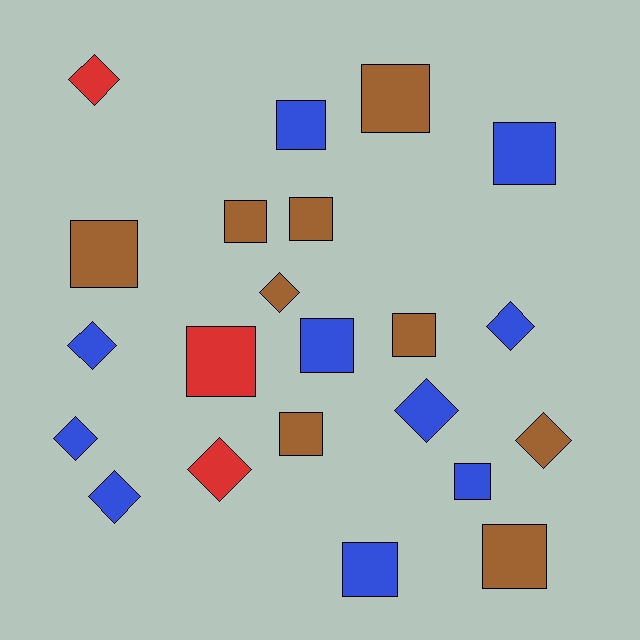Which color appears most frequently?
Blue, with 10 objects.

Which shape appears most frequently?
Square, with 13 objects.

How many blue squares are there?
There are 5 blue squares.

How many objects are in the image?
There are 22 objects.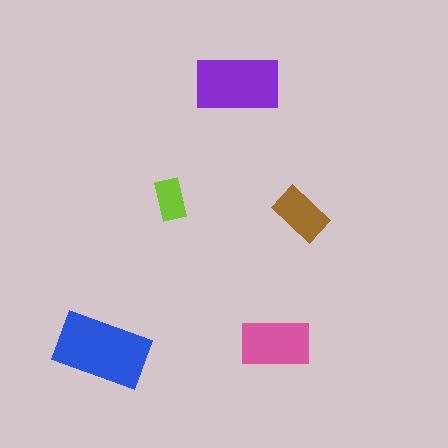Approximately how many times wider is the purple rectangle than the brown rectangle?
About 1.5 times wider.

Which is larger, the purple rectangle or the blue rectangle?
The blue one.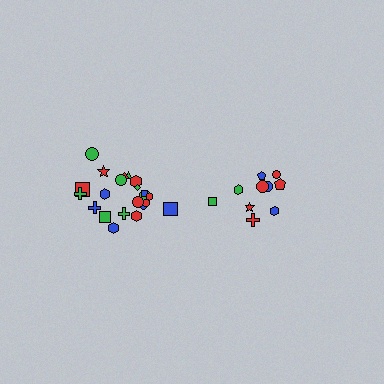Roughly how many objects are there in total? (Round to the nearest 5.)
Roughly 30 objects in total.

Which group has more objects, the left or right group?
The left group.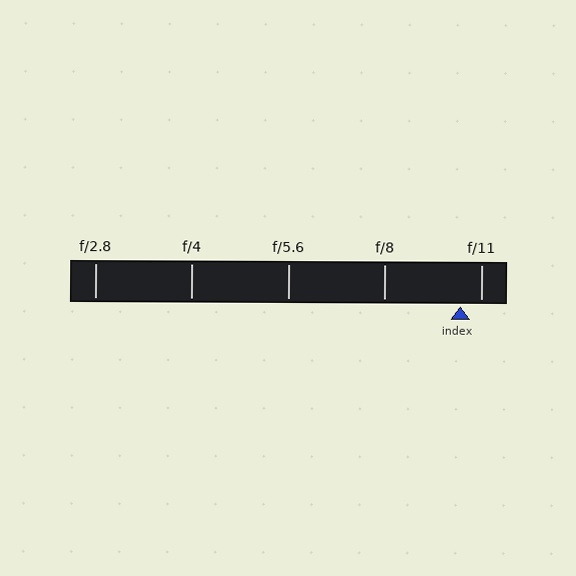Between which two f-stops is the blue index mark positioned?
The index mark is between f/8 and f/11.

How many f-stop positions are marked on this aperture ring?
There are 5 f-stop positions marked.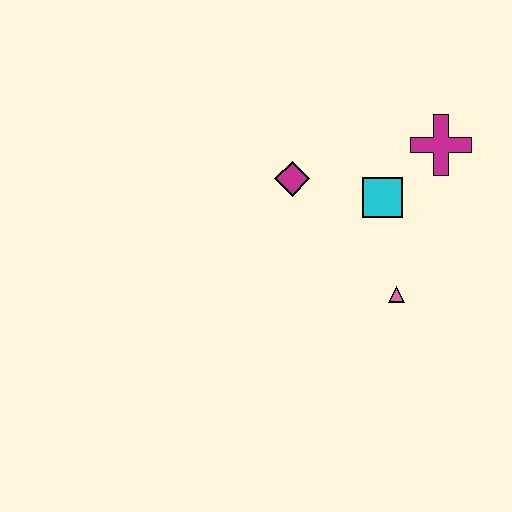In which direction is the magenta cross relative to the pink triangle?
The magenta cross is above the pink triangle.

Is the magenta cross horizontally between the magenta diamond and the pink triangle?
No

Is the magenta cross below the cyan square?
No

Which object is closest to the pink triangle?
The cyan square is closest to the pink triangle.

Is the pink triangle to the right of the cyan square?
Yes